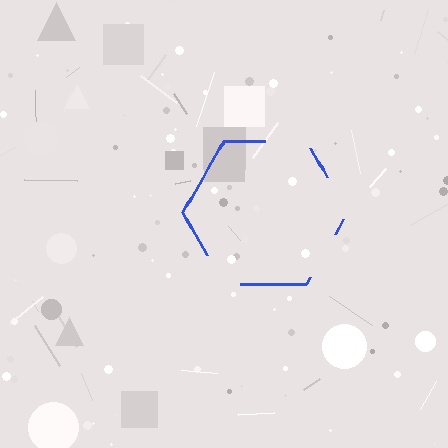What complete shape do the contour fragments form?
The contour fragments form a hexagon.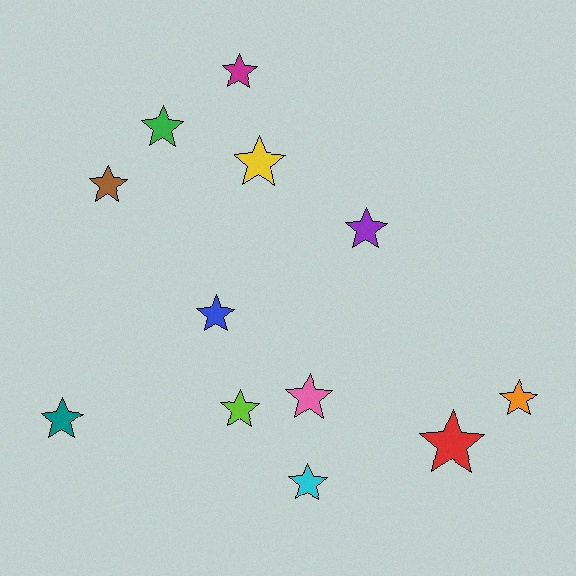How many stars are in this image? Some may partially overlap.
There are 12 stars.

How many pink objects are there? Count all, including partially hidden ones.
There is 1 pink object.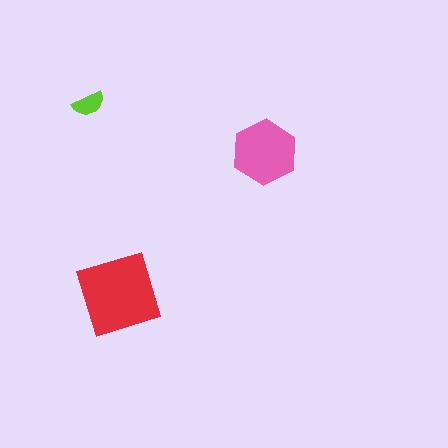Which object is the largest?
The red diamond.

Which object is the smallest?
The lime semicircle.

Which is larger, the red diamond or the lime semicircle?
The red diamond.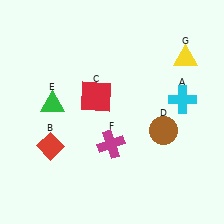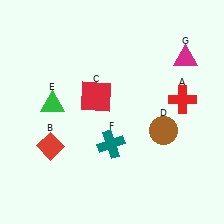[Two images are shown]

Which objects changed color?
A changed from cyan to red. F changed from magenta to teal. G changed from yellow to magenta.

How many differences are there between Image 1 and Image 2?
There are 3 differences between the two images.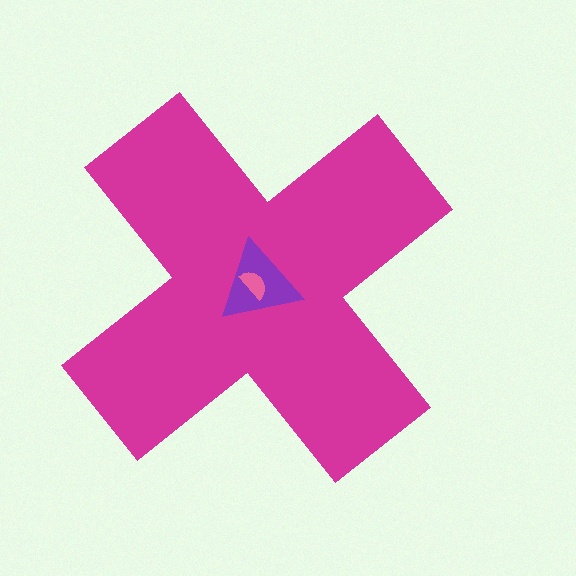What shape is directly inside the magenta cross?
The purple triangle.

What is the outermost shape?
The magenta cross.